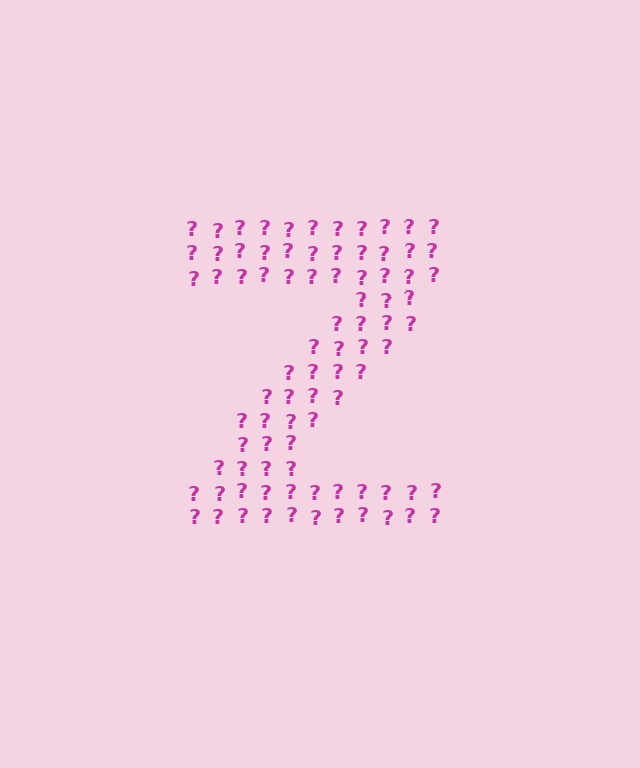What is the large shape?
The large shape is the letter Z.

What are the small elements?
The small elements are question marks.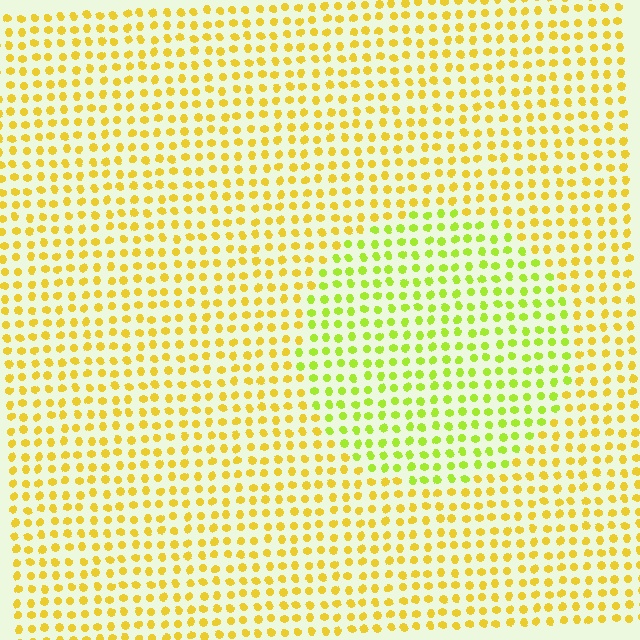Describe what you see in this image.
The image is filled with small yellow elements in a uniform arrangement. A circle-shaped region is visible where the elements are tinted to a slightly different hue, forming a subtle color boundary.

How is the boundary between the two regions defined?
The boundary is defined purely by a slight shift in hue (about 34 degrees). Spacing, size, and orientation are identical on both sides.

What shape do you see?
I see a circle.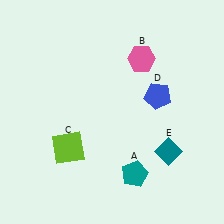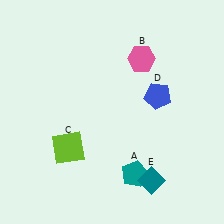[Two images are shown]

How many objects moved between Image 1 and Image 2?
1 object moved between the two images.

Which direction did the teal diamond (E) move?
The teal diamond (E) moved down.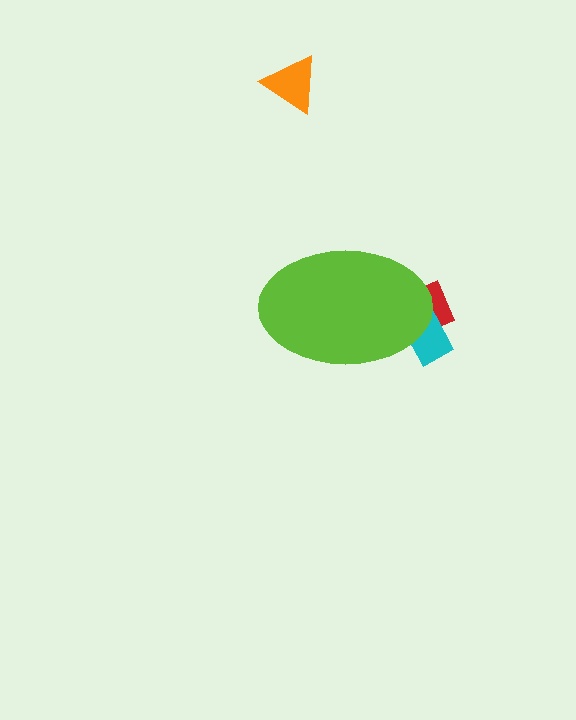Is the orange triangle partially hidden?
No, the orange triangle is fully visible.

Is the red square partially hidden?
Yes, the red square is partially hidden behind the lime ellipse.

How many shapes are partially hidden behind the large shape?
2 shapes are partially hidden.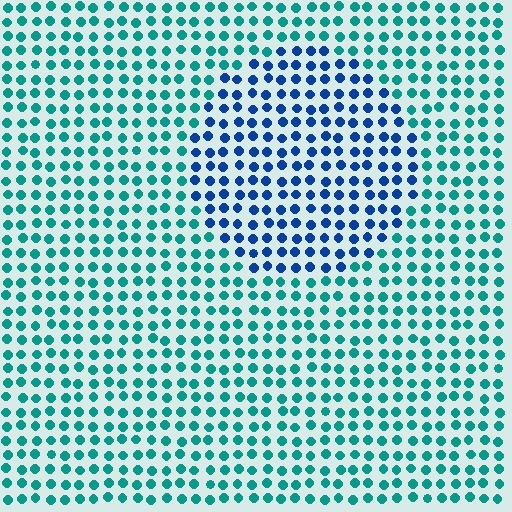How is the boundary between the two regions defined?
The boundary is defined purely by a slight shift in hue (about 44 degrees). Spacing, size, and orientation are identical on both sides.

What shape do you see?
I see a circle.